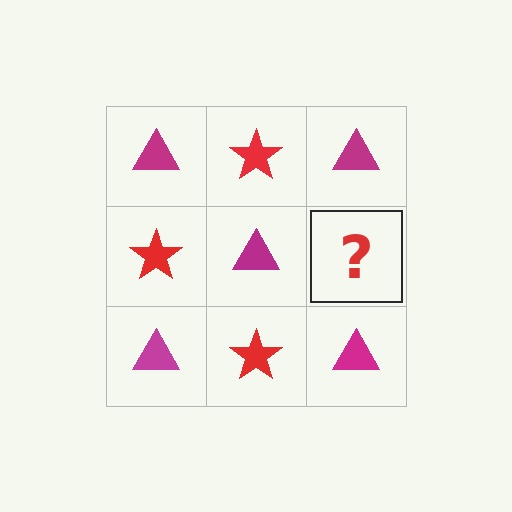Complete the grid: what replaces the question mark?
The question mark should be replaced with a red star.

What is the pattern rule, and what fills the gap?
The rule is that it alternates magenta triangle and red star in a checkerboard pattern. The gap should be filled with a red star.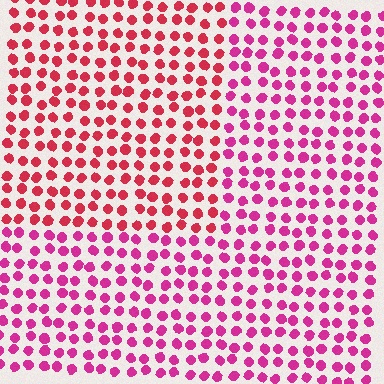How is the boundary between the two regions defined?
The boundary is defined purely by a slight shift in hue (about 28 degrees). Spacing, size, and orientation are identical on both sides.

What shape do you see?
I see a rectangle.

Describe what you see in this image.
The image is filled with small magenta elements in a uniform arrangement. A rectangle-shaped region is visible where the elements are tinted to a slightly different hue, forming a subtle color boundary.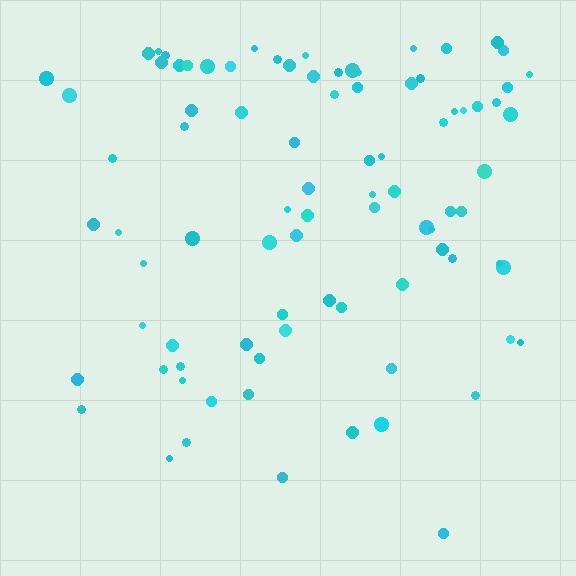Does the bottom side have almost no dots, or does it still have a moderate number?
Still a moderate number, just noticeably fewer than the top.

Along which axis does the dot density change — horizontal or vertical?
Vertical.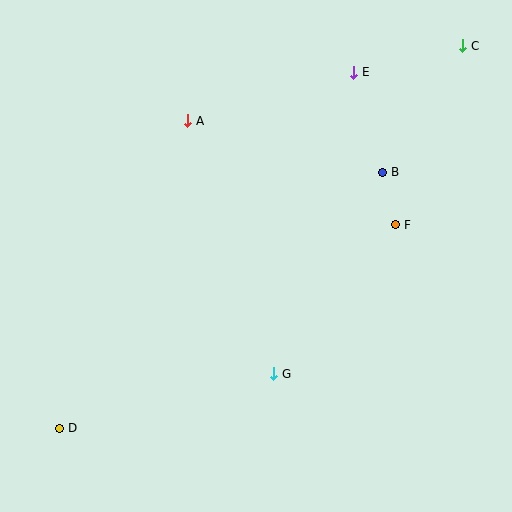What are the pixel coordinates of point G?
Point G is at (274, 374).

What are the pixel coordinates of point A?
Point A is at (188, 121).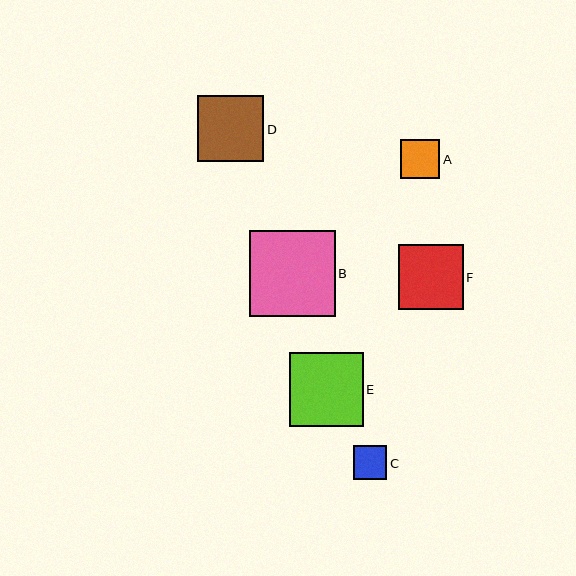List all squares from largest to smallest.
From largest to smallest: B, E, D, F, A, C.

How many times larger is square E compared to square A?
Square E is approximately 1.9 times the size of square A.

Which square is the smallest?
Square C is the smallest with a size of approximately 34 pixels.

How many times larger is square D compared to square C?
Square D is approximately 2.0 times the size of square C.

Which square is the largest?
Square B is the largest with a size of approximately 85 pixels.